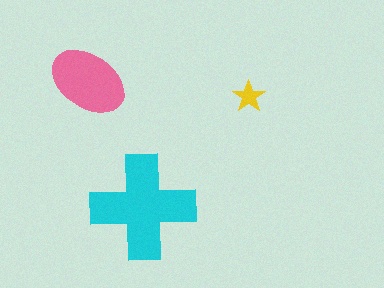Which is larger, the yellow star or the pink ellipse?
The pink ellipse.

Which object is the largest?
The cyan cross.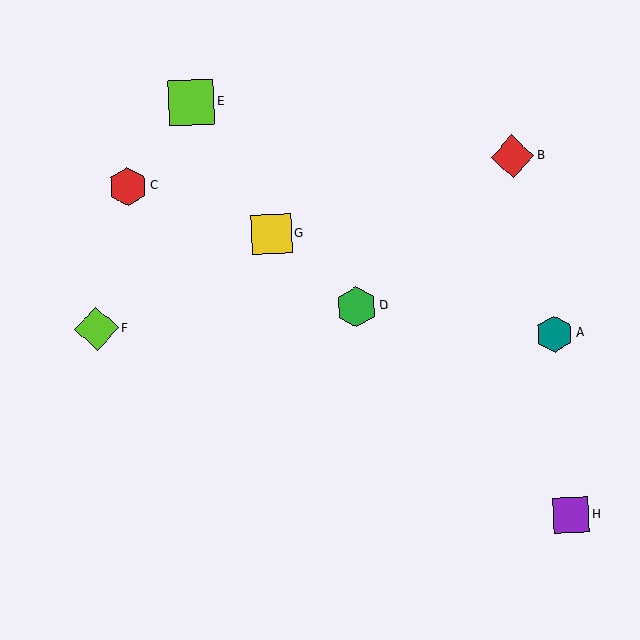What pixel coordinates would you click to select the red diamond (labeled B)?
Click at (512, 156) to select the red diamond B.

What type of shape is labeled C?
Shape C is a red hexagon.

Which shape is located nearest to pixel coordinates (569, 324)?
The teal hexagon (labeled A) at (555, 334) is nearest to that location.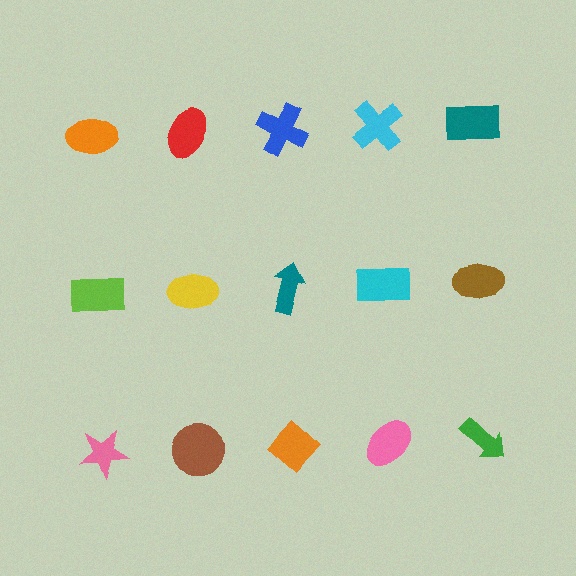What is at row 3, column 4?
A pink ellipse.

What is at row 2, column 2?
A yellow ellipse.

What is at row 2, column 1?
A lime rectangle.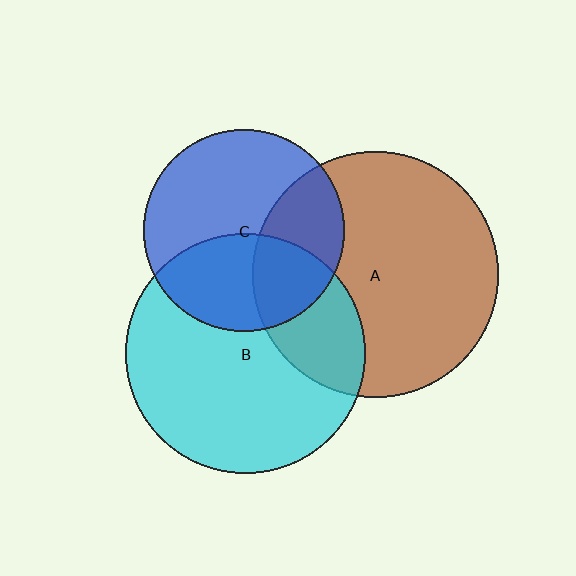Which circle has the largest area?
Circle A (brown).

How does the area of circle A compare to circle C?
Approximately 1.5 times.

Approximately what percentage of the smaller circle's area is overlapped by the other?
Approximately 35%.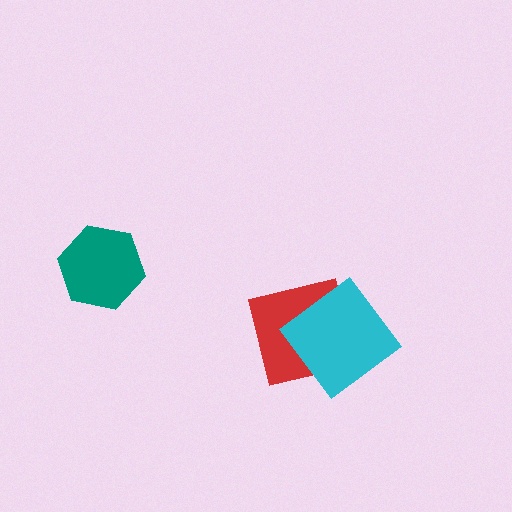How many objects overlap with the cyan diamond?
1 object overlaps with the cyan diamond.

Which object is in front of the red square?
The cyan diamond is in front of the red square.